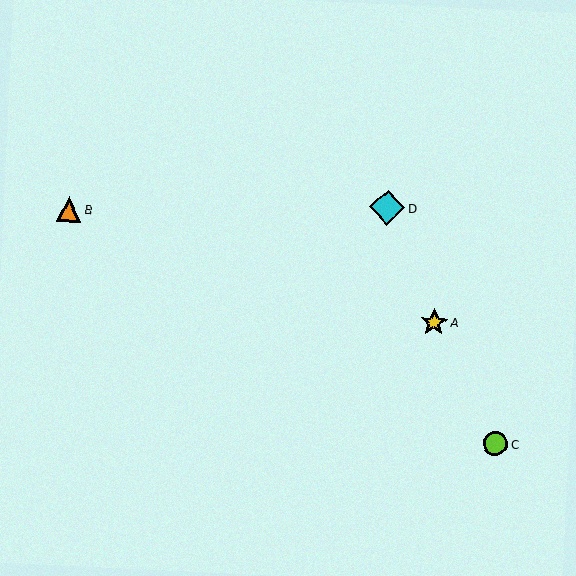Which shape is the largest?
The cyan diamond (labeled D) is the largest.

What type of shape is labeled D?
Shape D is a cyan diamond.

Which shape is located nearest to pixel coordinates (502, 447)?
The lime circle (labeled C) at (495, 444) is nearest to that location.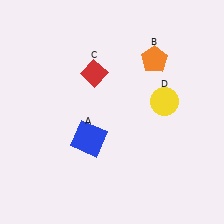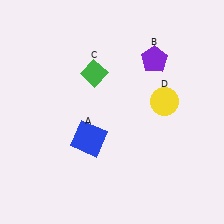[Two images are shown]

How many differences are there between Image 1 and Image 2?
There are 2 differences between the two images.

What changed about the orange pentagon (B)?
In Image 1, B is orange. In Image 2, it changed to purple.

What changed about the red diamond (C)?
In Image 1, C is red. In Image 2, it changed to green.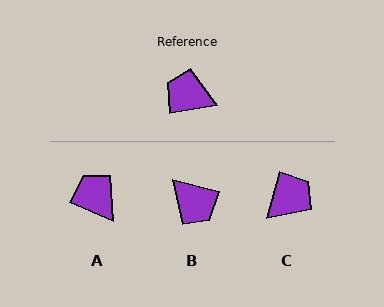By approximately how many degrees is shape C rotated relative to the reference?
Approximately 114 degrees clockwise.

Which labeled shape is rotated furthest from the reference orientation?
B, about 156 degrees away.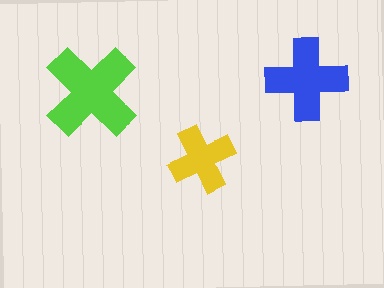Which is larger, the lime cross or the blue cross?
The lime one.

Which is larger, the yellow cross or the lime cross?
The lime one.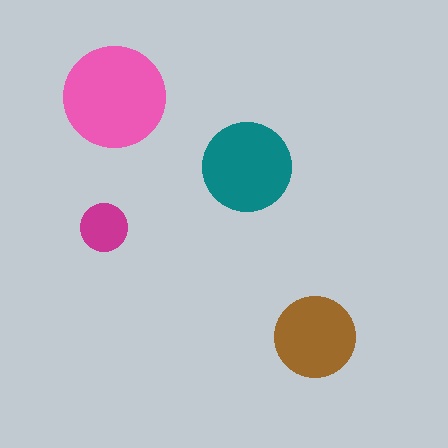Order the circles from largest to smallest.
the pink one, the teal one, the brown one, the magenta one.